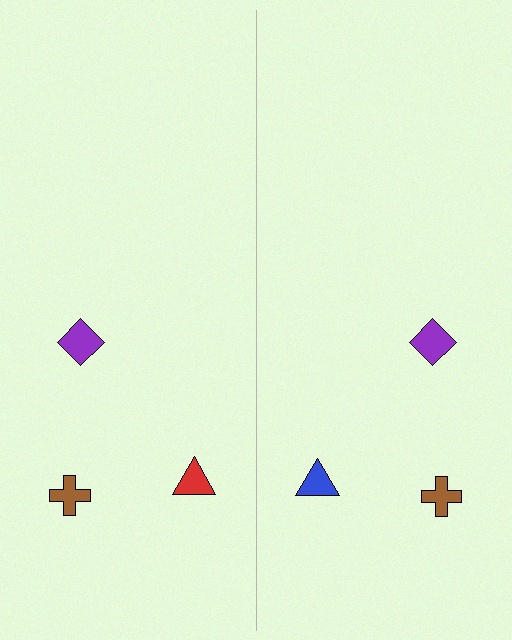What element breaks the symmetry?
The blue triangle on the right side breaks the symmetry — its mirror counterpart is red.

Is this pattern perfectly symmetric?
No, the pattern is not perfectly symmetric. The blue triangle on the right side breaks the symmetry — its mirror counterpart is red.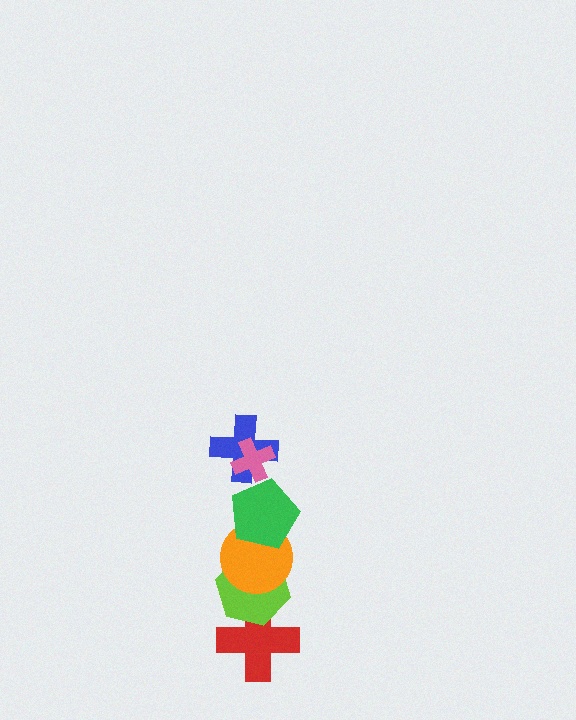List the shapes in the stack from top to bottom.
From top to bottom: the pink cross, the blue cross, the green pentagon, the orange circle, the lime hexagon, the red cross.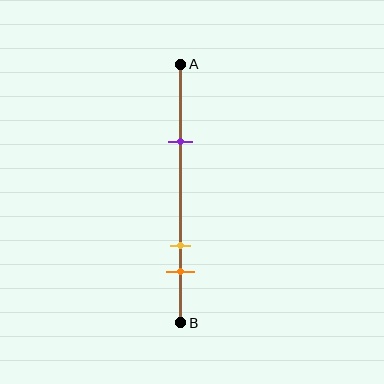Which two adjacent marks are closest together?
The yellow and orange marks are the closest adjacent pair.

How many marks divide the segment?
There are 3 marks dividing the segment.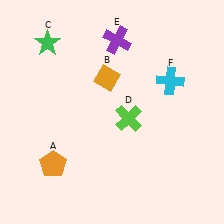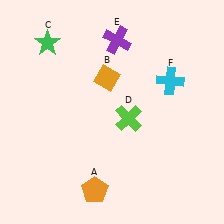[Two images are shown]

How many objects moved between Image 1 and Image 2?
1 object moved between the two images.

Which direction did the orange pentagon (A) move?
The orange pentagon (A) moved right.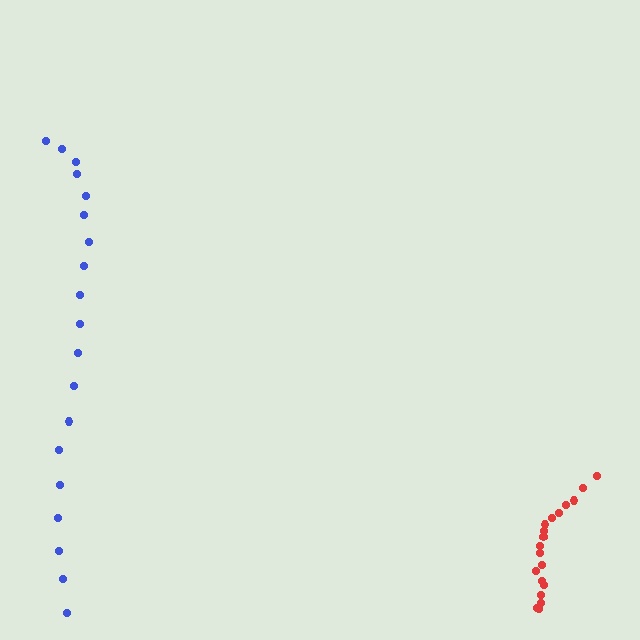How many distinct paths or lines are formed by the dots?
There are 2 distinct paths.